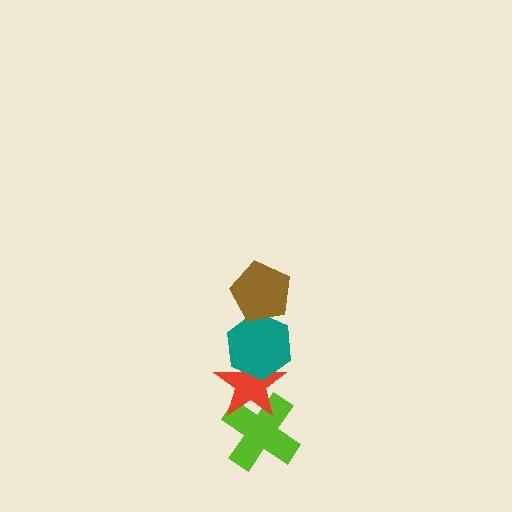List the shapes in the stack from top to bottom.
From top to bottom: the brown pentagon, the teal hexagon, the red star, the lime cross.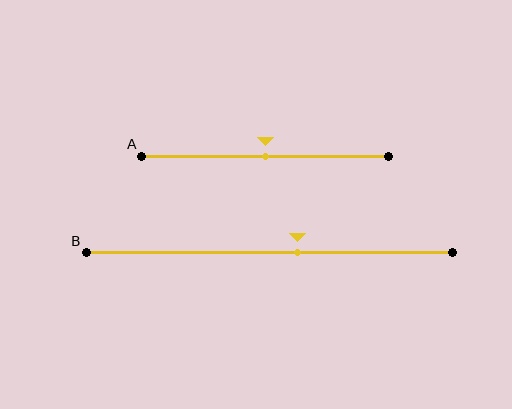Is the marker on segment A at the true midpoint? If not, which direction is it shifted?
Yes, the marker on segment A is at the true midpoint.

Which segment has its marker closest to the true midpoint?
Segment A has its marker closest to the true midpoint.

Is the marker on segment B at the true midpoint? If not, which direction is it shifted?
No, the marker on segment B is shifted to the right by about 8% of the segment length.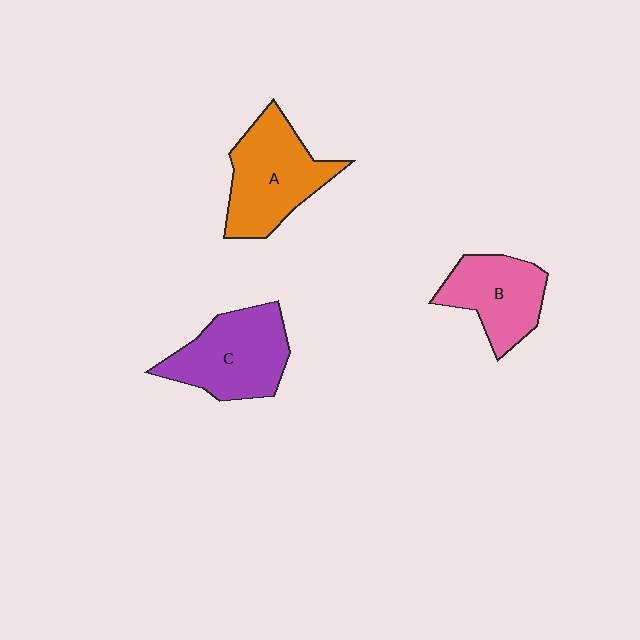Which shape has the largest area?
Shape A (orange).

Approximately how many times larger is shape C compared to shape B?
Approximately 1.2 times.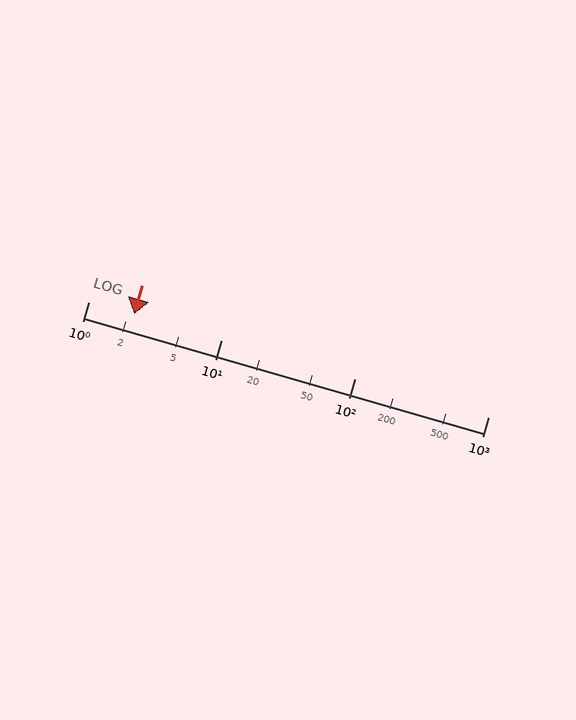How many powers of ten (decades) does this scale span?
The scale spans 3 decades, from 1 to 1000.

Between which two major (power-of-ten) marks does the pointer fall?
The pointer is between 1 and 10.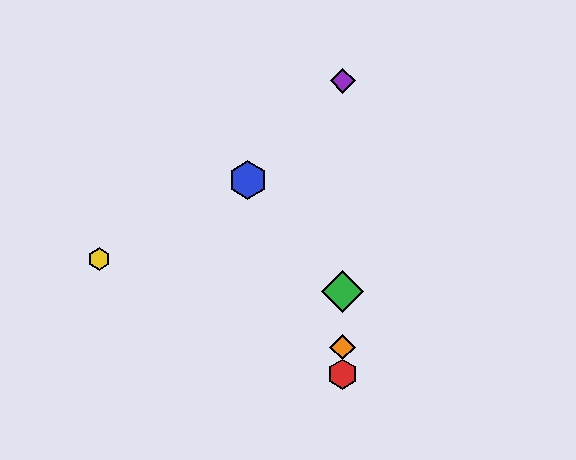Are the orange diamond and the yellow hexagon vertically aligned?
No, the orange diamond is at x≈343 and the yellow hexagon is at x≈99.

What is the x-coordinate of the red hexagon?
The red hexagon is at x≈343.